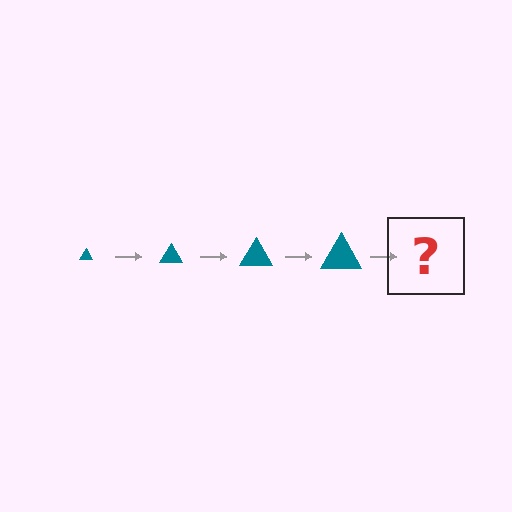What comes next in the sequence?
The next element should be a teal triangle, larger than the previous one.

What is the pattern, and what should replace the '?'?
The pattern is that the triangle gets progressively larger each step. The '?' should be a teal triangle, larger than the previous one.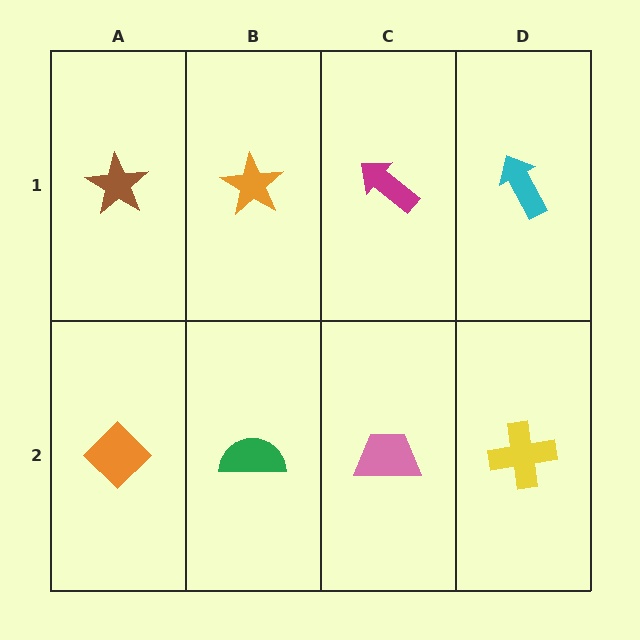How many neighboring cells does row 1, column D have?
2.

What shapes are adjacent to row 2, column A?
A brown star (row 1, column A), a green semicircle (row 2, column B).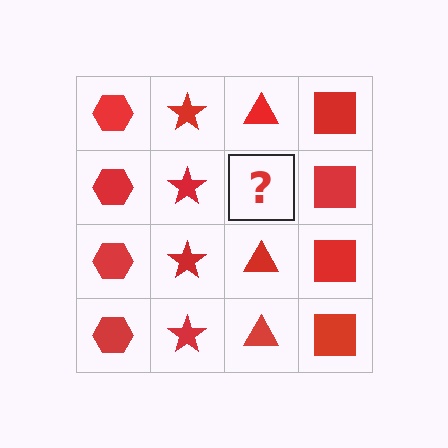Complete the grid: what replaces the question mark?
The question mark should be replaced with a red triangle.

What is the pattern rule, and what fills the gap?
The rule is that each column has a consistent shape. The gap should be filled with a red triangle.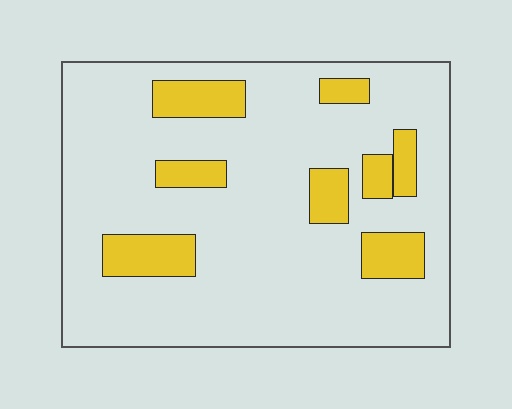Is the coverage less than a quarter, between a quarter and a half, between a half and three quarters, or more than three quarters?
Less than a quarter.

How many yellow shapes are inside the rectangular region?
8.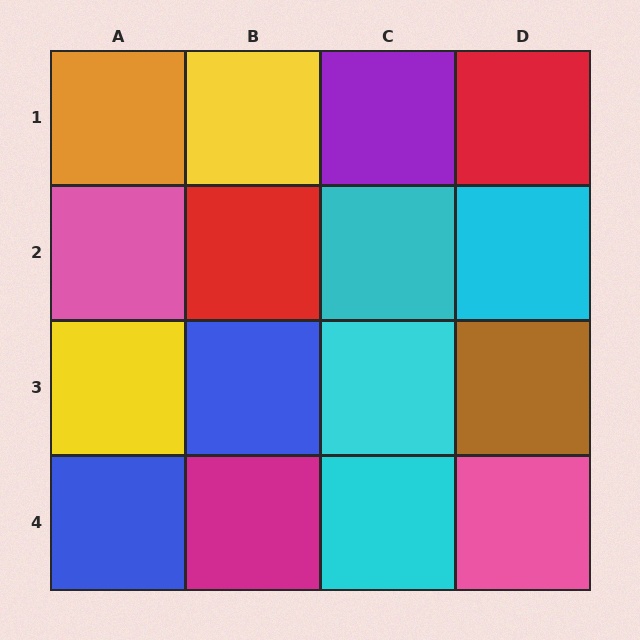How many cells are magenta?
1 cell is magenta.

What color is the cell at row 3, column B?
Blue.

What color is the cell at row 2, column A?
Pink.